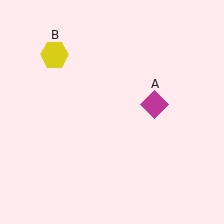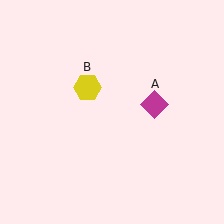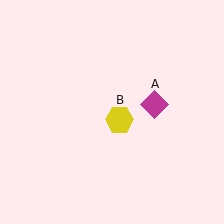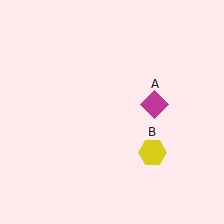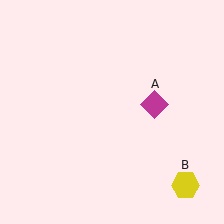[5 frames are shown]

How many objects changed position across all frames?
1 object changed position: yellow hexagon (object B).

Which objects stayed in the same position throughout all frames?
Magenta diamond (object A) remained stationary.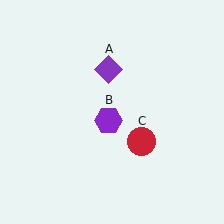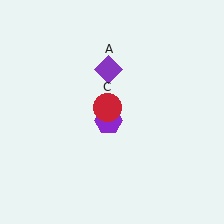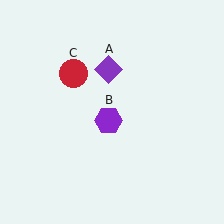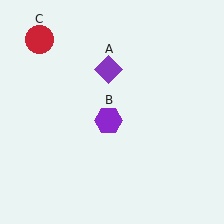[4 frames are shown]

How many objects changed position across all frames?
1 object changed position: red circle (object C).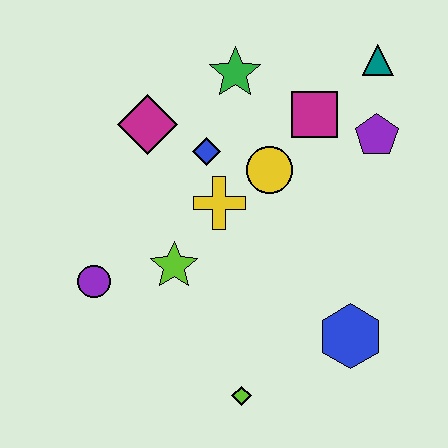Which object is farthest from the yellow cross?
The teal triangle is farthest from the yellow cross.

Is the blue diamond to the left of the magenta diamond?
No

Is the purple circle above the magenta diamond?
No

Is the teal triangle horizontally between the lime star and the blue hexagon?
No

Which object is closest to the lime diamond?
The blue hexagon is closest to the lime diamond.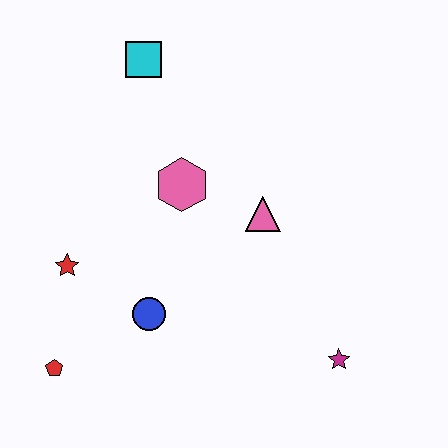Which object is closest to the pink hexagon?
The pink triangle is closest to the pink hexagon.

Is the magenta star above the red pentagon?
Yes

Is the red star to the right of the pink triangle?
No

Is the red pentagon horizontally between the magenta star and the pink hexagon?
No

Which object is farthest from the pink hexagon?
The magenta star is farthest from the pink hexagon.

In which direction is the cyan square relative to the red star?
The cyan square is above the red star.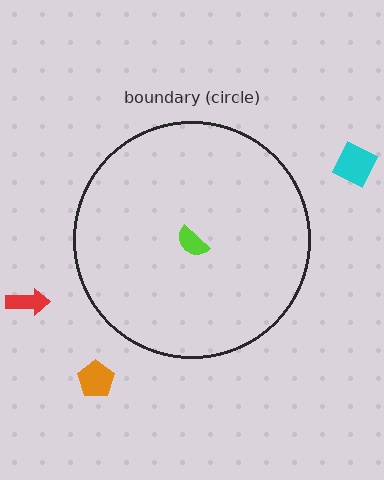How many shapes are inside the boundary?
1 inside, 3 outside.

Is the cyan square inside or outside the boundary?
Outside.